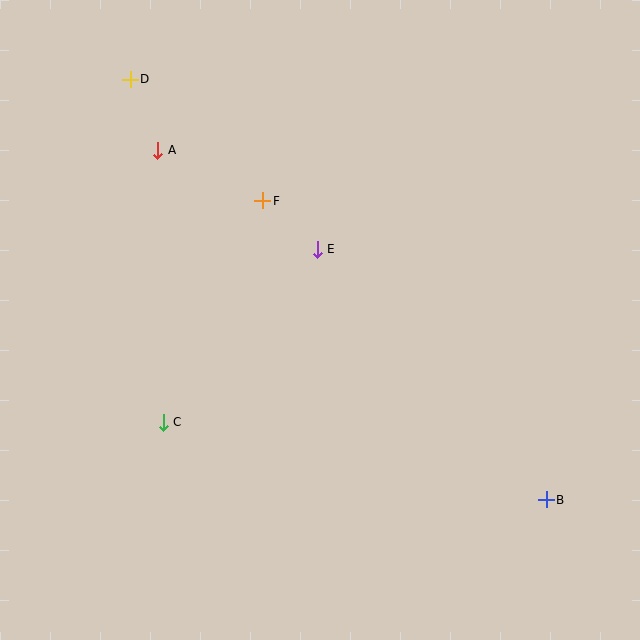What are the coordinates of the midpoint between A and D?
The midpoint between A and D is at (144, 115).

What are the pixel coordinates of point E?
Point E is at (317, 249).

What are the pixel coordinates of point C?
Point C is at (163, 422).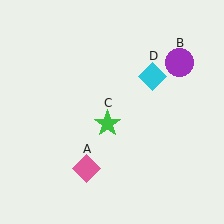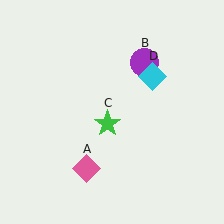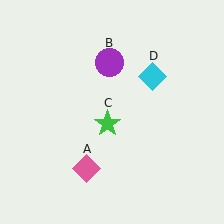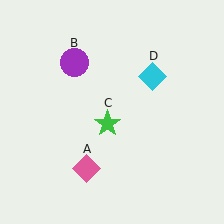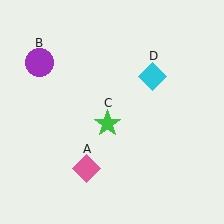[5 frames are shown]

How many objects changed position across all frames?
1 object changed position: purple circle (object B).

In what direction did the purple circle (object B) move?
The purple circle (object B) moved left.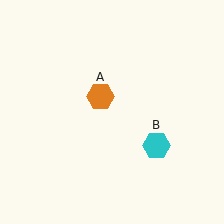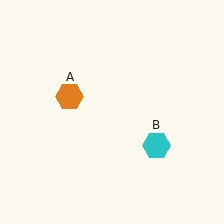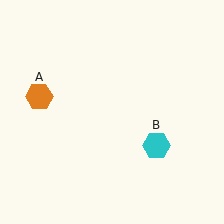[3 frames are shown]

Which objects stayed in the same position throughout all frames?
Cyan hexagon (object B) remained stationary.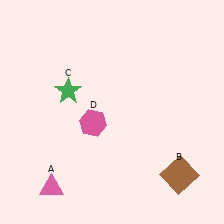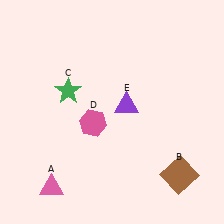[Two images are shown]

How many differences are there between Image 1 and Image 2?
There is 1 difference between the two images.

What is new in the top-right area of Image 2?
A purple triangle (E) was added in the top-right area of Image 2.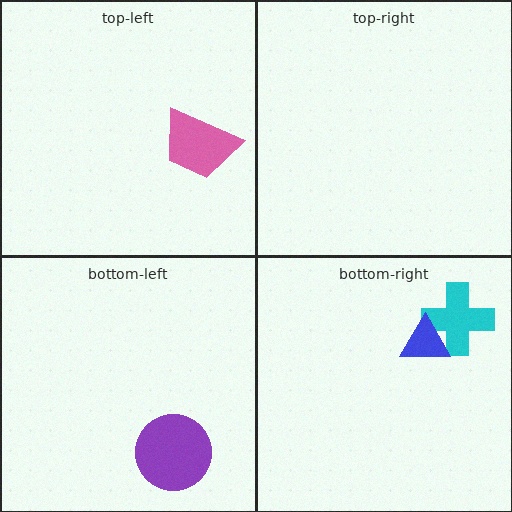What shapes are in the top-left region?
The pink trapezoid.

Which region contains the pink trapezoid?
The top-left region.